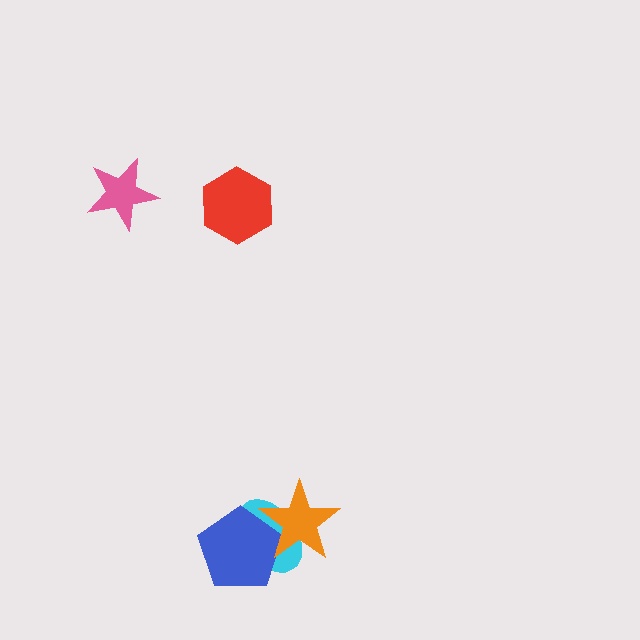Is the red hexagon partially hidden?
No, no other shape covers it.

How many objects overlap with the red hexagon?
0 objects overlap with the red hexagon.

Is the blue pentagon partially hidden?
Yes, it is partially covered by another shape.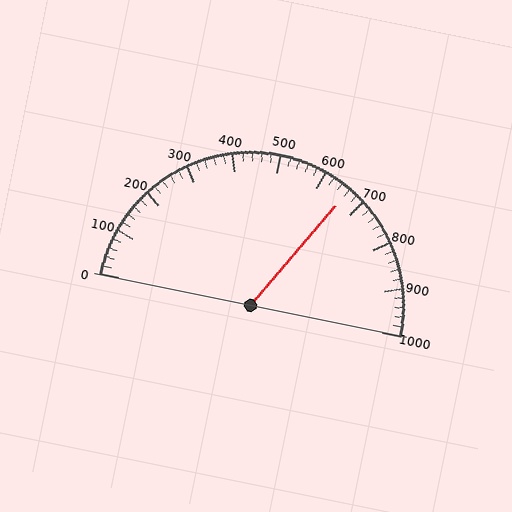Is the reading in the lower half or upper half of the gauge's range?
The reading is in the upper half of the range (0 to 1000).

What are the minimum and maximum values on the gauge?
The gauge ranges from 0 to 1000.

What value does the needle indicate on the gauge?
The needle indicates approximately 660.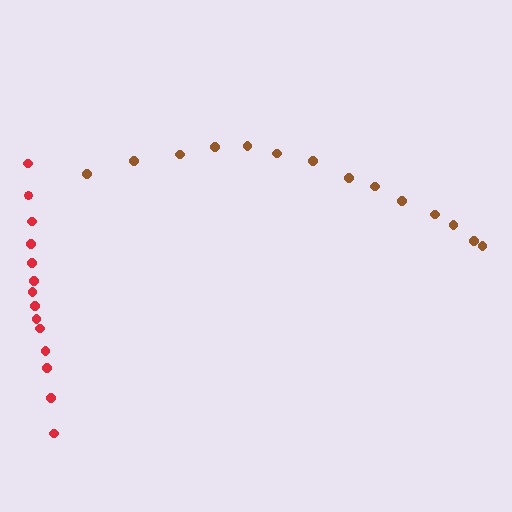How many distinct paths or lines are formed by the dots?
There are 2 distinct paths.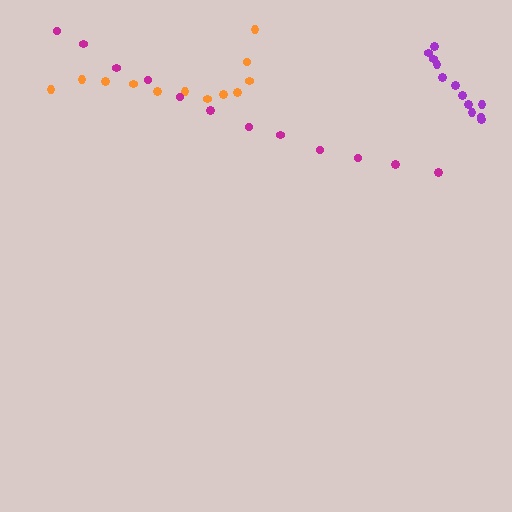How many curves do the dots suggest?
There are 3 distinct paths.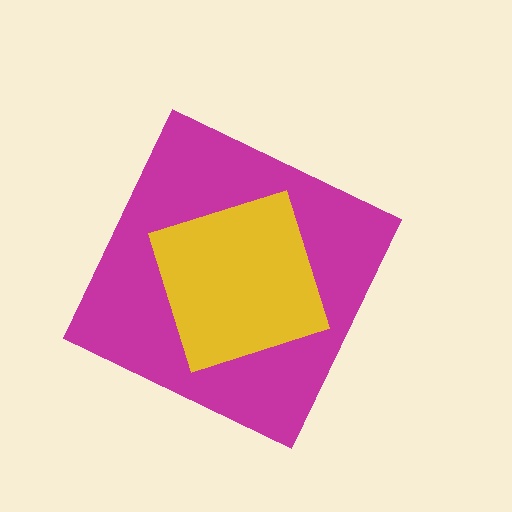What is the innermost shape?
The yellow square.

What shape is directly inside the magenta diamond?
The yellow square.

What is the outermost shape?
The magenta diamond.